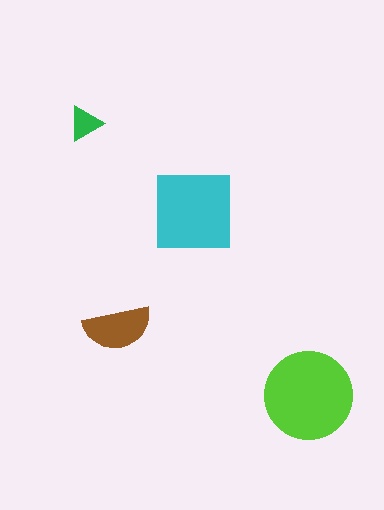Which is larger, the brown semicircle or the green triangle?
The brown semicircle.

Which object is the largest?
The lime circle.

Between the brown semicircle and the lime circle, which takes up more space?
The lime circle.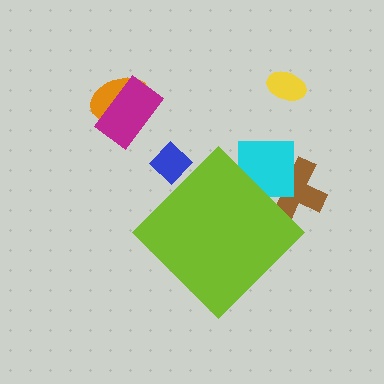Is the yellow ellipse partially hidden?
No, the yellow ellipse is fully visible.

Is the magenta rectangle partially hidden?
No, the magenta rectangle is fully visible.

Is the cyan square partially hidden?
Yes, the cyan square is partially hidden behind the lime diamond.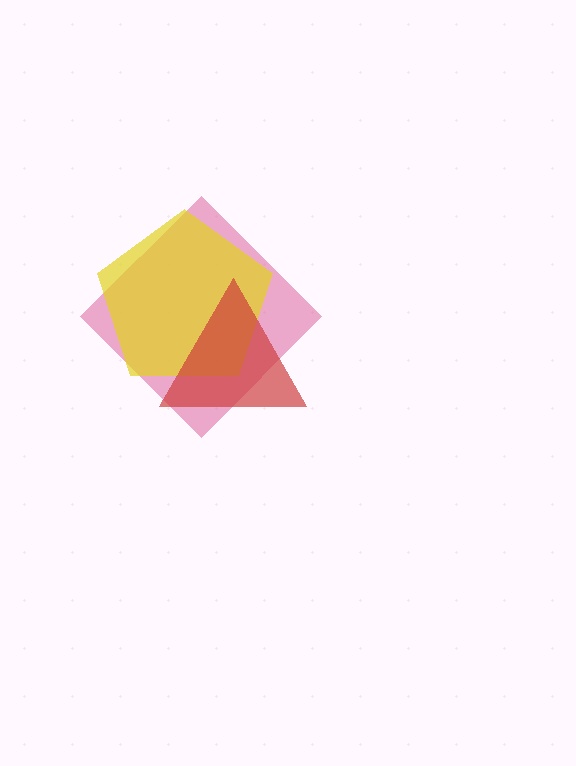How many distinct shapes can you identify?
There are 3 distinct shapes: a pink diamond, a yellow pentagon, a red triangle.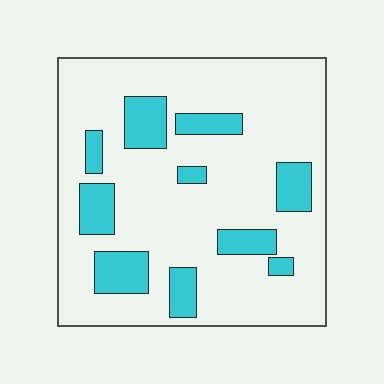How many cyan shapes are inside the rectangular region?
10.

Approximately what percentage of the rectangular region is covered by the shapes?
Approximately 20%.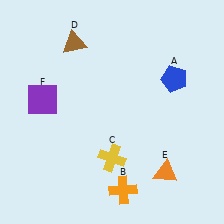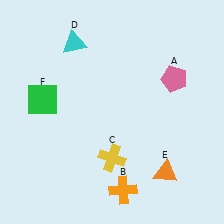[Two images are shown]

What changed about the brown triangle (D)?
In Image 1, D is brown. In Image 2, it changed to cyan.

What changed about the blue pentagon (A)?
In Image 1, A is blue. In Image 2, it changed to pink.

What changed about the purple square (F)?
In Image 1, F is purple. In Image 2, it changed to green.